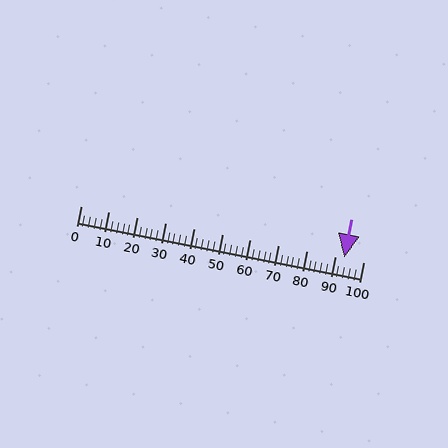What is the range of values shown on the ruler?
The ruler shows values from 0 to 100.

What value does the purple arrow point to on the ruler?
The purple arrow points to approximately 93.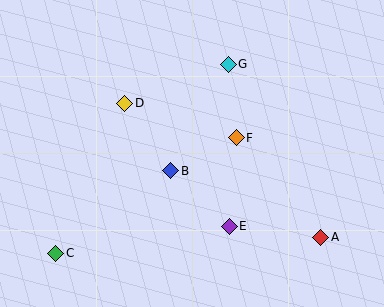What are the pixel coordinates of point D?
Point D is at (125, 103).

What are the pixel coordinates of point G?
Point G is at (228, 64).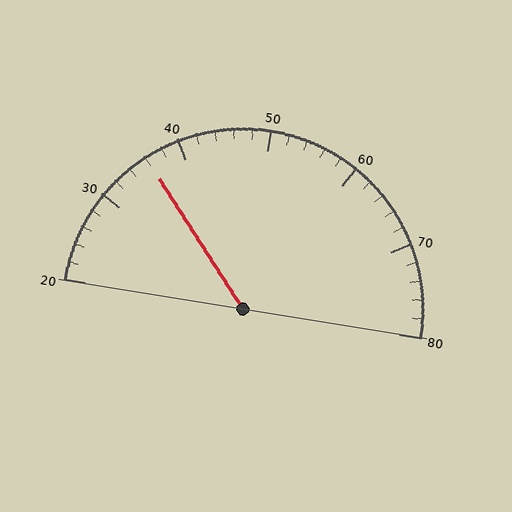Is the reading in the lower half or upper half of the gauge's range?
The reading is in the lower half of the range (20 to 80).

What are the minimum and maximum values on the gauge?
The gauge ranges from 20 to 80.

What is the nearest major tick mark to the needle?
The nearest major tick mark is 40.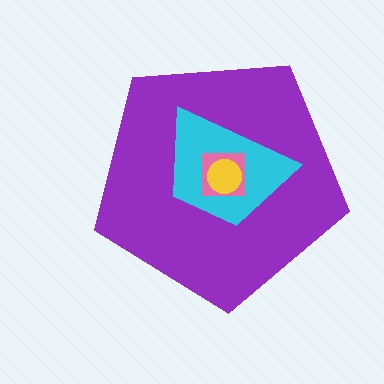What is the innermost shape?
The yellow circle.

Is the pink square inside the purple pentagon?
Yes.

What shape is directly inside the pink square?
The yellow circle.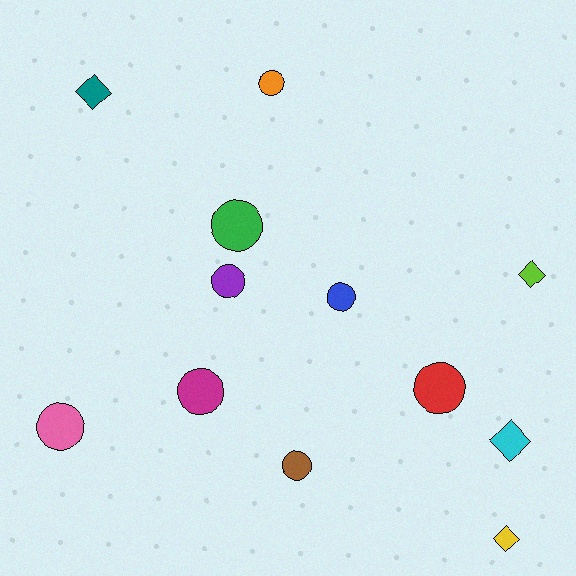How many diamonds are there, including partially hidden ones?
There are 4 diamonds.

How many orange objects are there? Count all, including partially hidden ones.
There is 1 orange object.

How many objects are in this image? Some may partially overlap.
There are 12 objects.